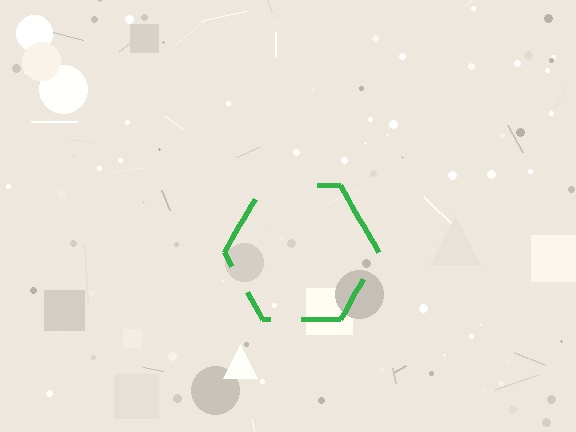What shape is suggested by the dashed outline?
The dashed outline suggests a hexagon.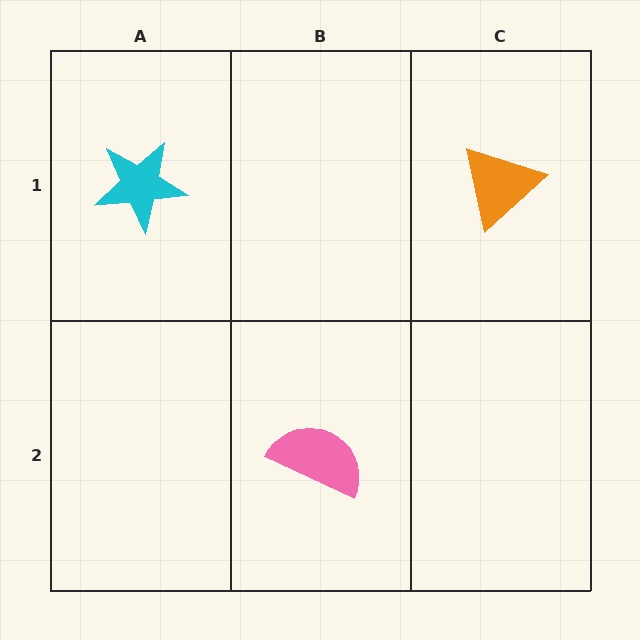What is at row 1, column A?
A cyan star.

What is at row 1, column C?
An orange triangle.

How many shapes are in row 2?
1 shape.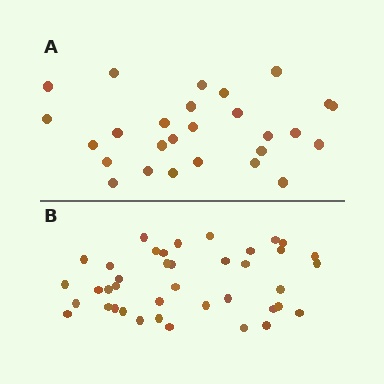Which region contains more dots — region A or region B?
Region B (the bottom region) has more dots.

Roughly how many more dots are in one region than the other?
Region B has approximately 15 more dots than region A.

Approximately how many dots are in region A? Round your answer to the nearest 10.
About 30 dots. (The exact count is 27, which rounds to 30.)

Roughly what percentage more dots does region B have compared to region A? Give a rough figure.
About 50% more.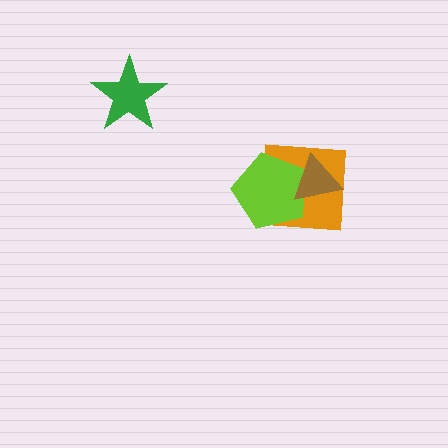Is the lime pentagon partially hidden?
Yes, it is partially covered by another shape.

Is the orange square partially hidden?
Yes, it is partially covered by another shape.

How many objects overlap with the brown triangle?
2 objects overlap with the brown triangle.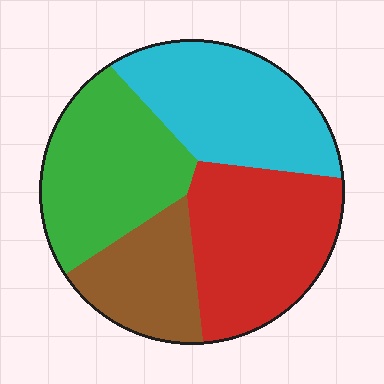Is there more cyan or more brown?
Cyan.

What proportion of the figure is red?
Red covers around 30% of the figure.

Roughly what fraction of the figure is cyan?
Cyan covers 27% of the figure.